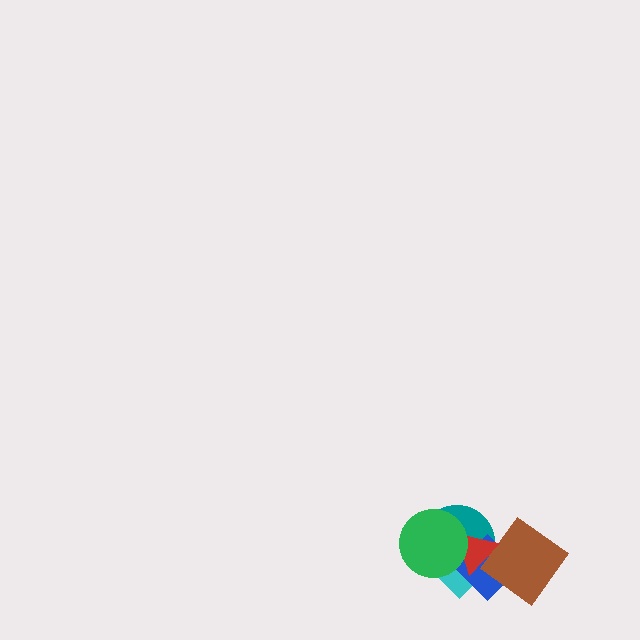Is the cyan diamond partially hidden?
Yes, it is partially covered by another shape.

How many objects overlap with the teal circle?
4 objects overlap with the teal circle.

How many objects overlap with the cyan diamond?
4 objects overlap with the cyan diamond.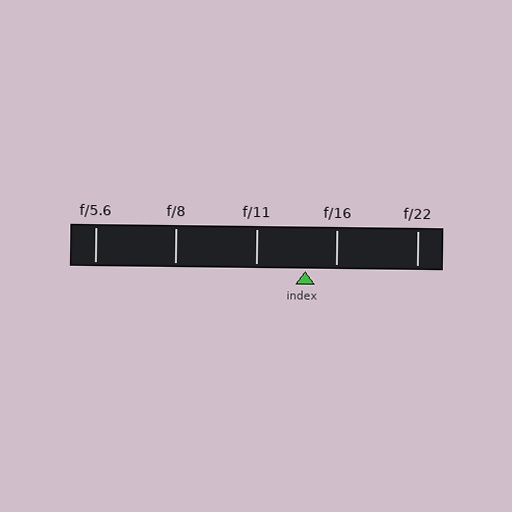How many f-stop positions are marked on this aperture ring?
There are 5 f-stop positions marked.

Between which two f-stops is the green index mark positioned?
The index mark is between f/11 and f/16.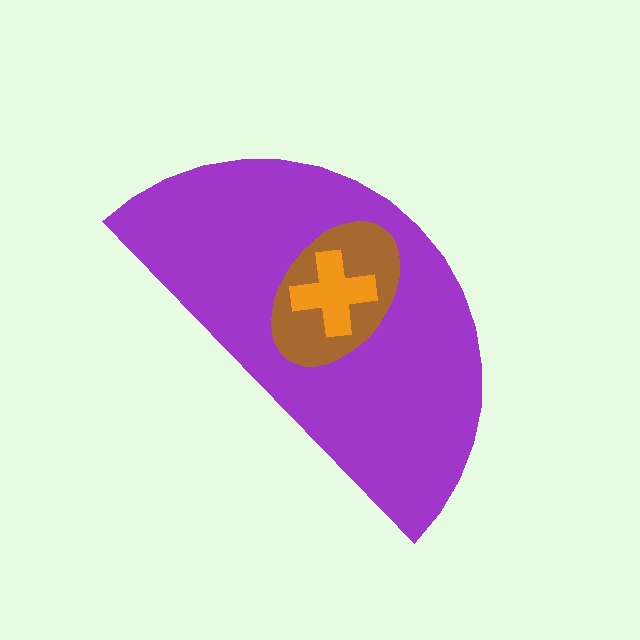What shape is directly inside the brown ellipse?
The orange cross.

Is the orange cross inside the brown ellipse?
Yes.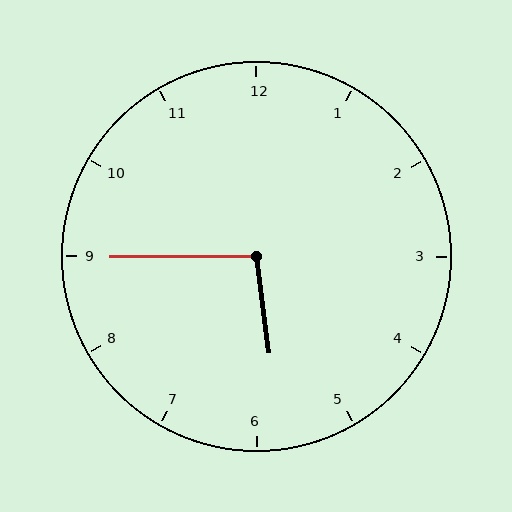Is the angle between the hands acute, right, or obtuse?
It is obtuse.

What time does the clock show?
5:45.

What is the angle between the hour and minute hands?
Approximately 98 degrees.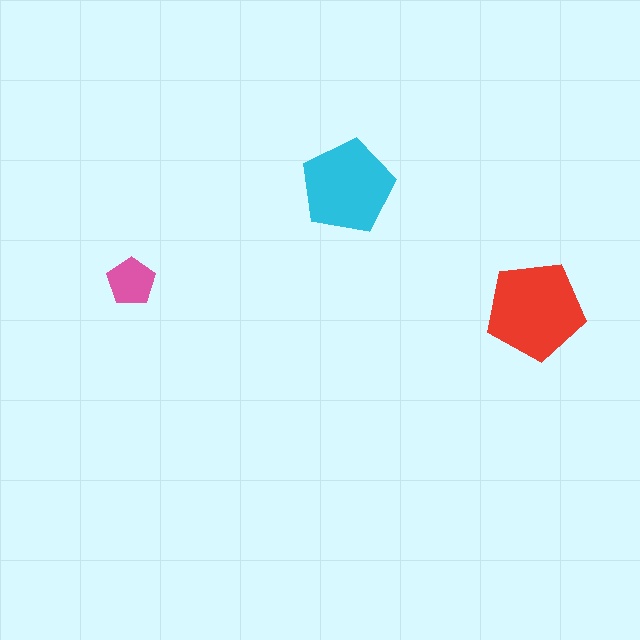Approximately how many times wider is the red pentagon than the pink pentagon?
About 2 times wider.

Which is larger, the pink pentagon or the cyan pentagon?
The cyan one.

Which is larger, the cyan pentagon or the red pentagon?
The red one.